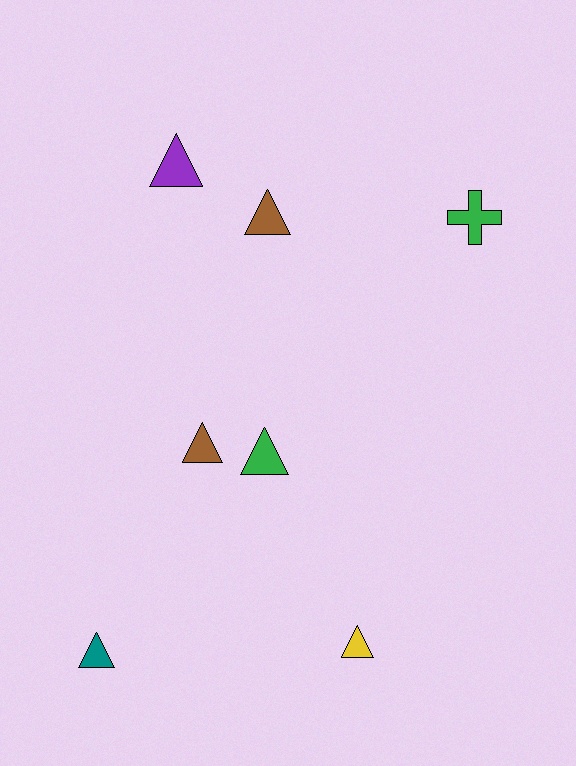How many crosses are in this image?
There is 1 cross.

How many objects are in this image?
There are 7 objects.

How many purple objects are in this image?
There is 1 purple object.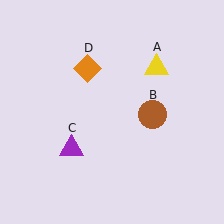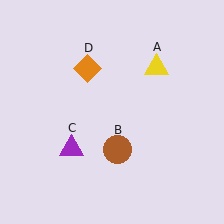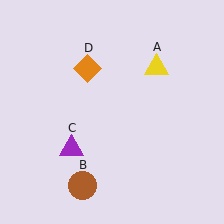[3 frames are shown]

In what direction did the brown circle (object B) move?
The brown circle (object B) moved down and to the left.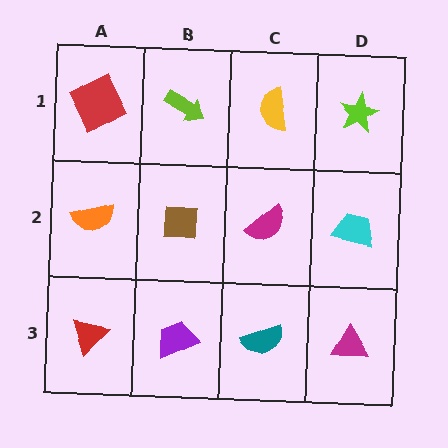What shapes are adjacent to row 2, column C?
A yellow semicircle (row 1, column C), a teal semicircle (row 3, column C), a brown square (row 2, column B), a cyan trapezoid (row 2, column D).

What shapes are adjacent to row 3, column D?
A cyan trapezoid (row 2, column D), a teal semicircle (row 3, column C).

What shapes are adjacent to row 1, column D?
A cyan trapezoid (row 2, column D), a yellow semicircle (row 1, column C).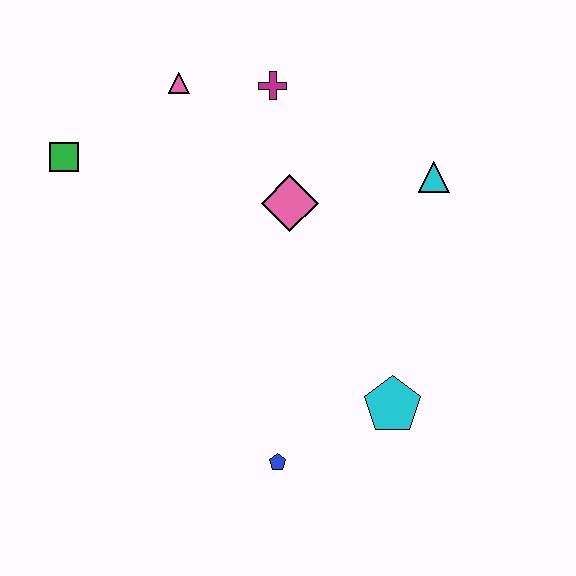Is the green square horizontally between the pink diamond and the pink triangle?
No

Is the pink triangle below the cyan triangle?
No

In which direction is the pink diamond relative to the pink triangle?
The pink diamond is below the pink triangle.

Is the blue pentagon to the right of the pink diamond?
No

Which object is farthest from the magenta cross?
The blue pentagon is farthest from the magenta cross.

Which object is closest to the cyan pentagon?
The blue pentagon is closest to the cyan pentagon.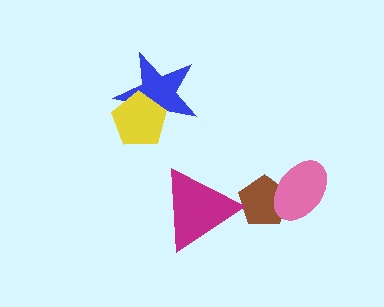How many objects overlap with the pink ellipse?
1 object overlaps with the pink ellipse.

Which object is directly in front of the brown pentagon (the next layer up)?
The pink ellipse is directly in front of the brown pentagon.